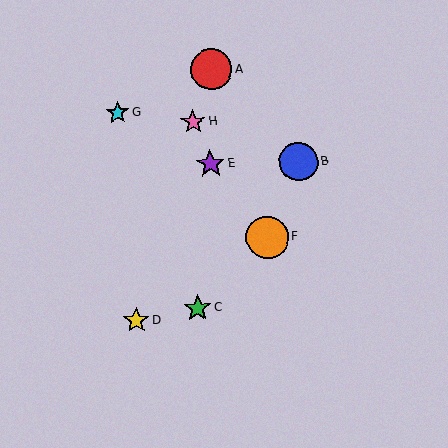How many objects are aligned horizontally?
2 objects (B, E) are aligned horizontally.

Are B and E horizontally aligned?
Yes, both are at y≈162.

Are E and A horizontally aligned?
No, E is at y≈164 and A is at y≈69.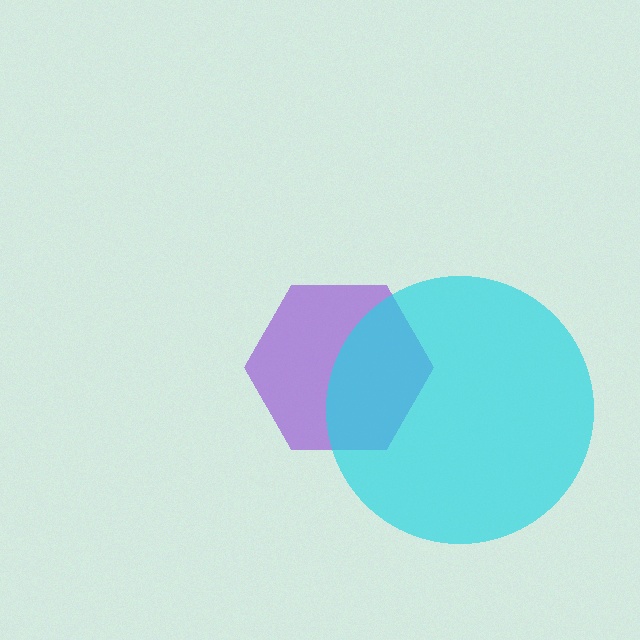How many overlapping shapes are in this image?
There are 2 overlapping shapes in the image.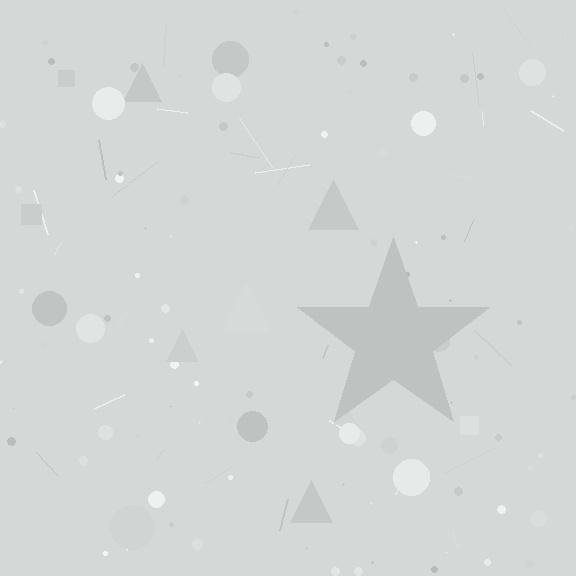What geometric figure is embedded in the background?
A star is embedded in the background.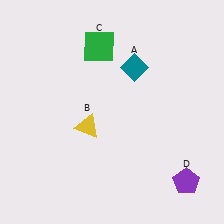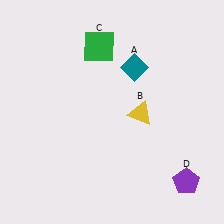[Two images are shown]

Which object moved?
The yellow triangle (B) moved right.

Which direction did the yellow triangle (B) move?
The yellow triangle (B) moved right.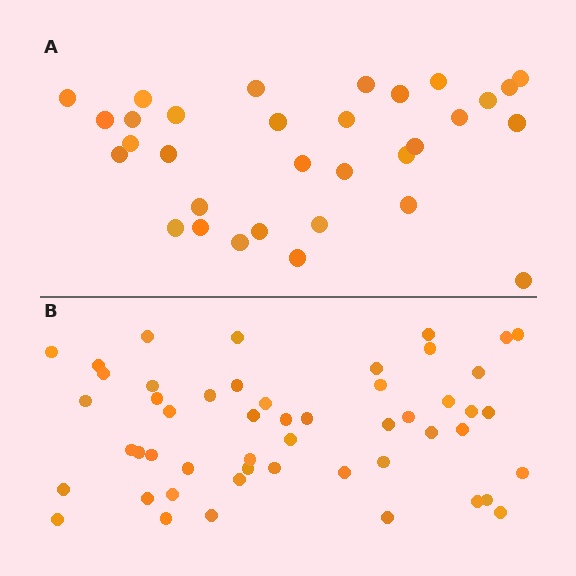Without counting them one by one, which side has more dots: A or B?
Region B (the bottom region) has more dots.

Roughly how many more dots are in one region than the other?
Region B has approximately 20 more dots than region A.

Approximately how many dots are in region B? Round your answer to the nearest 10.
About 50 dots. (The exact count is 51, which rounds to 50.)